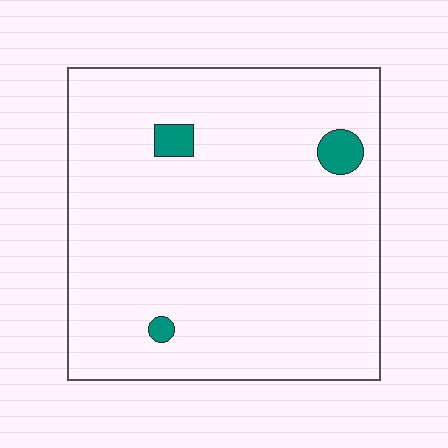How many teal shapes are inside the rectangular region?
3.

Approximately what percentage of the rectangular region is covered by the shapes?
Approximately 5%.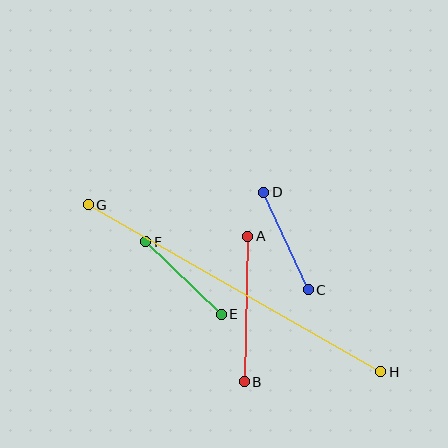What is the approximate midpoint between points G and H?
The midpoint is at approximately (234, 288) pixels.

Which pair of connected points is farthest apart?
Points G and H are farthest apart.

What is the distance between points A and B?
The distance is approximately 146 pixels.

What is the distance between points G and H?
The distance is approximately 337 pixels.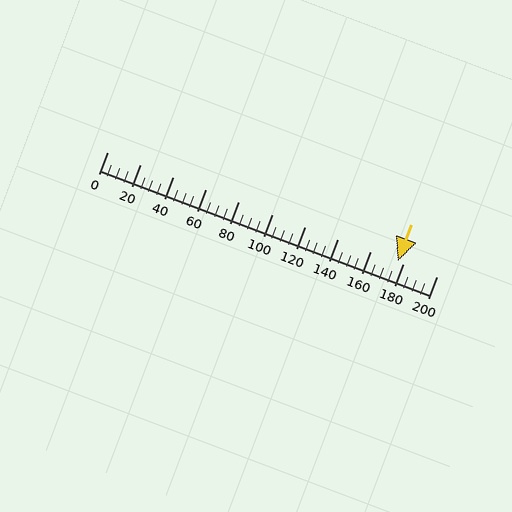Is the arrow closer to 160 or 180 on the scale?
The arrow is closer to 180.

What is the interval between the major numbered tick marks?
The major tick marks are spaced 20 units apart.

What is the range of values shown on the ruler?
The ruler shows values from 0 to 200.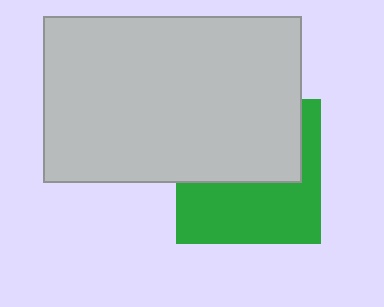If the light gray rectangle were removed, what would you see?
You would see the complete green square.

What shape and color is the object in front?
The object in front is a light gray rectangle.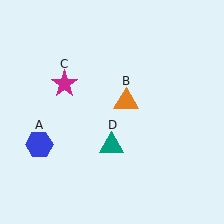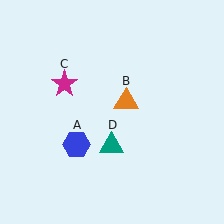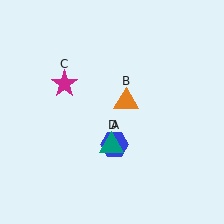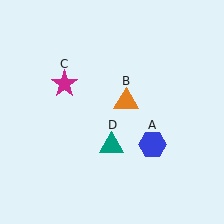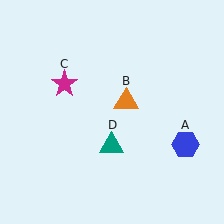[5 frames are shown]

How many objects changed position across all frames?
1 object changed position: blue hexagon (object A).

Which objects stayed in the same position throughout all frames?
Orange triangle (object B) and magenta star (object C) and teal triangle (object D) remained stationary.